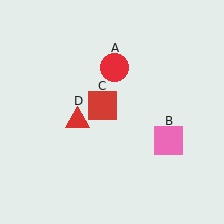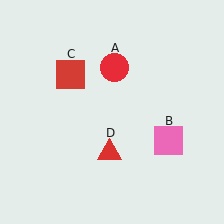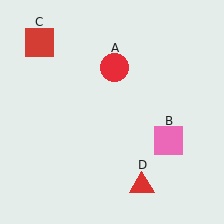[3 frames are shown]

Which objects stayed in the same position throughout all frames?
Red circle (object A) and pink square (object B) remained stationary.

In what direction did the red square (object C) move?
The red square (object C) moved up and to the left.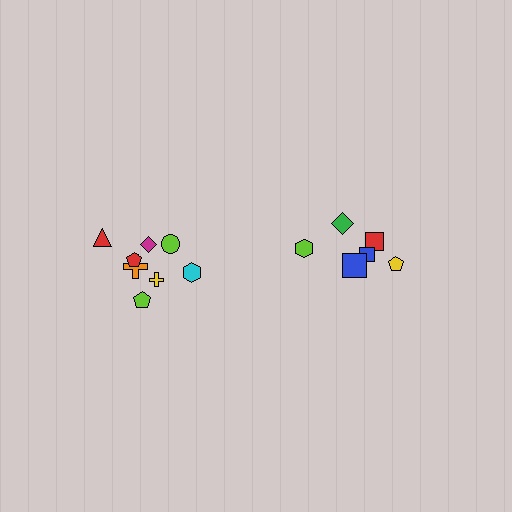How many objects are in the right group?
There are 6 objects.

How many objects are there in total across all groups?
There are 14 objects.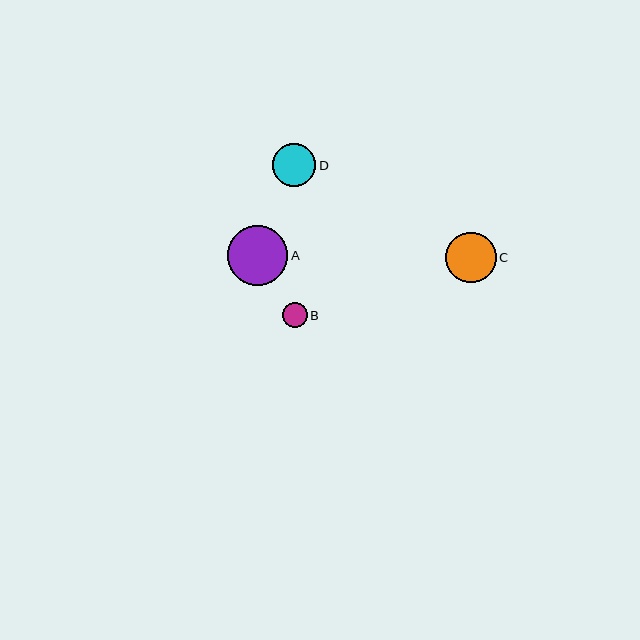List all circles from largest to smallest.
From largest to smallest: A, C, D, B.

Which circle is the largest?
Circle A is the largest with a size of approximately 60 pixels.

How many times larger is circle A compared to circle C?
Circle A is approximately 1.2 times the size of circle C.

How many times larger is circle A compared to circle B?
Circle A is approximately 2.4 times the size of circle B.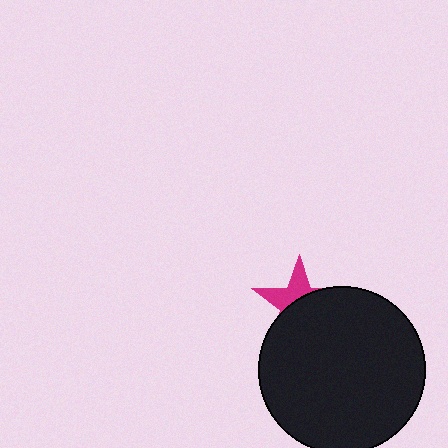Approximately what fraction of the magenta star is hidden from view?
Roughly 61% of the magenta star is hidden behind the black circle.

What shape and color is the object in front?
The object in front is a black circle.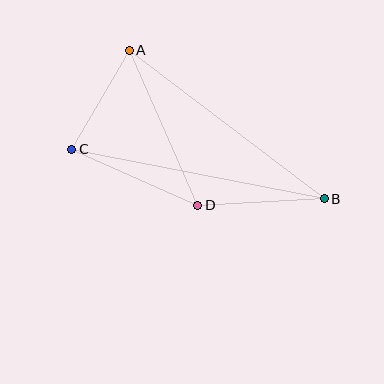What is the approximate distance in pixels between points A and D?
The distance between A and D is approximately 169 pixels.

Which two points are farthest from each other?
Points B and C are farthest from each other.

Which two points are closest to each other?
Points A and C are closest to each other.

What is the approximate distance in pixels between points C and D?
The distance between C and D is approximately 138 pixels.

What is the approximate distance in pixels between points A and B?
The distance between A and B is approximately 245 pixels.